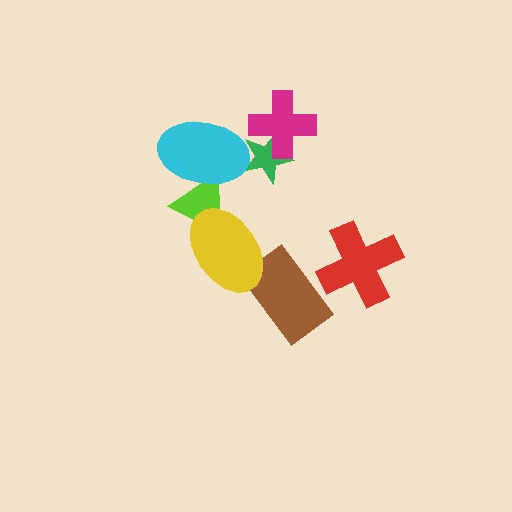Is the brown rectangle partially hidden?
Yes, it is partially covered by another shape.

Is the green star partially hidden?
Yes, it is partially covered by another shape.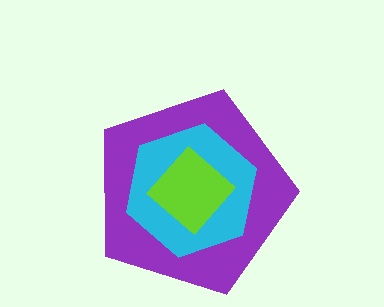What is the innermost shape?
The lime diamond.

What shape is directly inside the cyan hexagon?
The lime diamond.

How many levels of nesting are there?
3.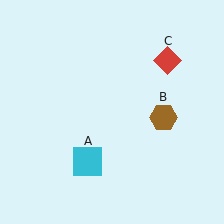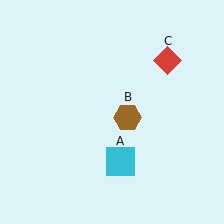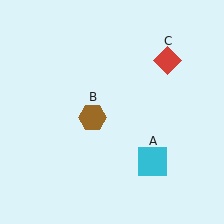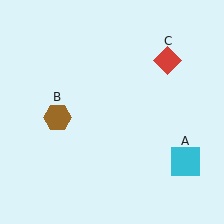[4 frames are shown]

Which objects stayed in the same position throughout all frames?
Red diamond (object C) remained stationary.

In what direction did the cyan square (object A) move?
The cyan square (object A) moved right.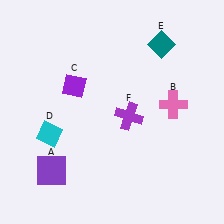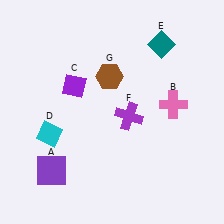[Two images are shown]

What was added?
A brown hexagon (G) was added in Image 2.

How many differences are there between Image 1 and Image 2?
There is 1 difference between the two images.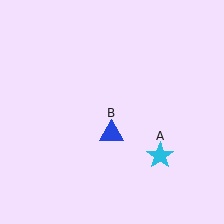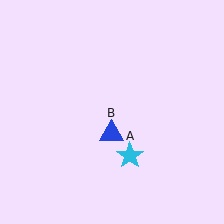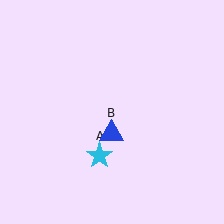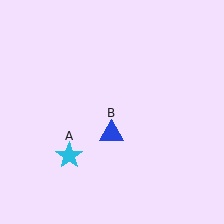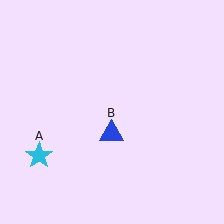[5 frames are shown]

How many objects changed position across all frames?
1 object changed position: cyan star (object A).